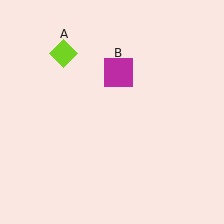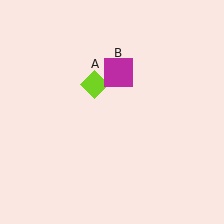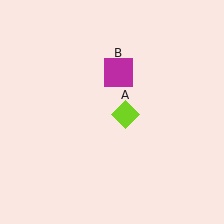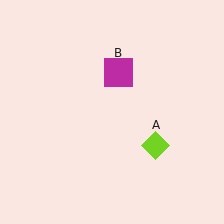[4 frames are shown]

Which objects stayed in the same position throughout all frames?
Magenta square (object B) remained stationary.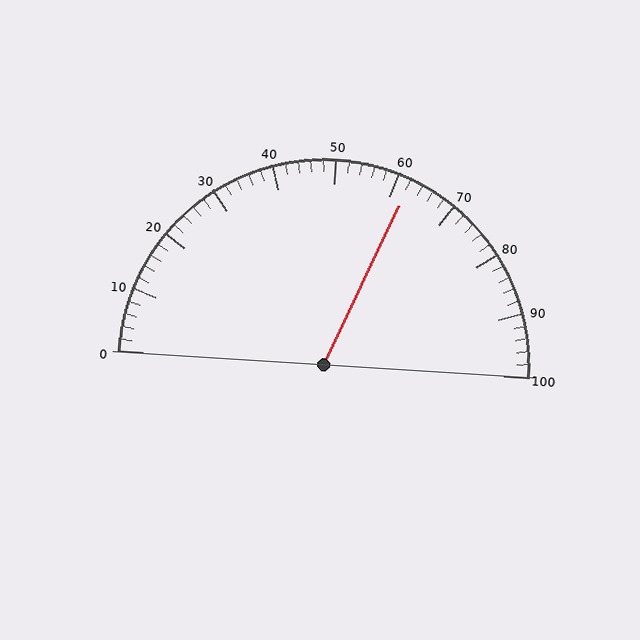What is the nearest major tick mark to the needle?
The nearest major tick mark is 60.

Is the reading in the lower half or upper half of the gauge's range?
The reading is in the upper half of the range (0 to 100).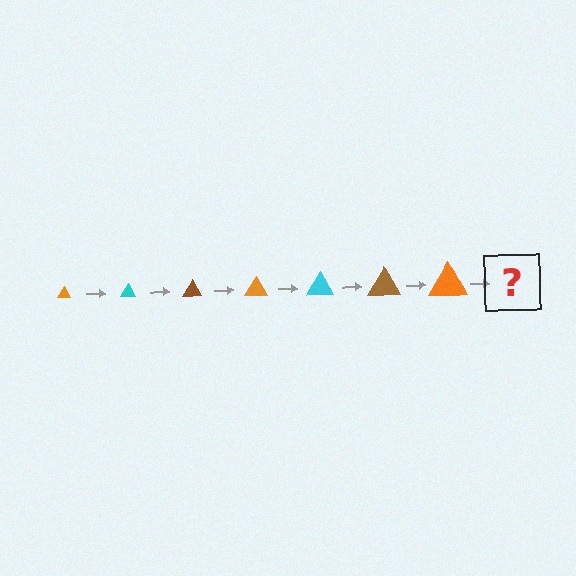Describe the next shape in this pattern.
It should be a cyan triangle, larger than the previous one.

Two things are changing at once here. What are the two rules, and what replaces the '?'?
The two rules are that the triangle grows larger each step and the color cycles through orange, cyan, and brown. The '?' should be a cyan triangle, larger than the previous one.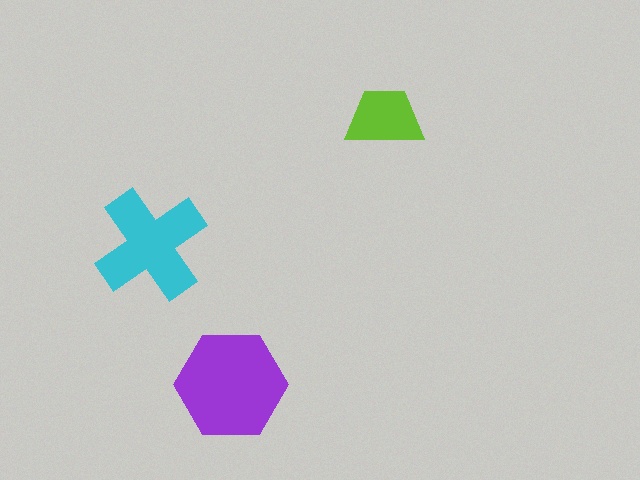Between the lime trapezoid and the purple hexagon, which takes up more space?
The purple hexagon.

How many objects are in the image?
There are 3 objects in the image.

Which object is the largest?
The purple hexagon.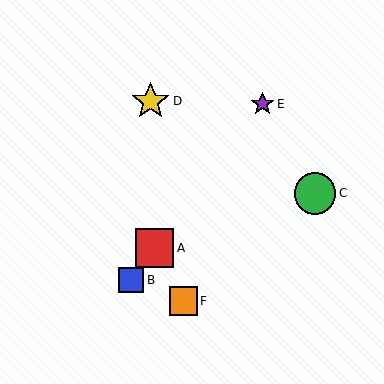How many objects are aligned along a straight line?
3 objects (A, B, E) are aligned along a straight line.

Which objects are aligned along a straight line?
Objects A, B, E are aligned along a straight line.